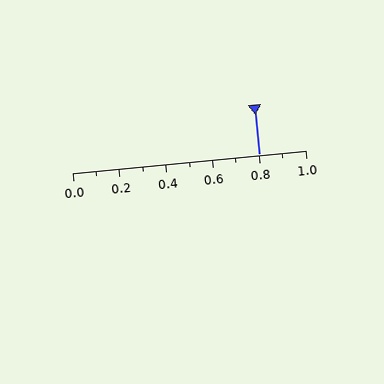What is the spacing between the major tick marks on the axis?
The major ticks are spaced 0.2 apart.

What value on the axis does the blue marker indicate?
The marker indicates approximately 0.8.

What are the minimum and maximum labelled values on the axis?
The axis runs from 0.0 to 1.0.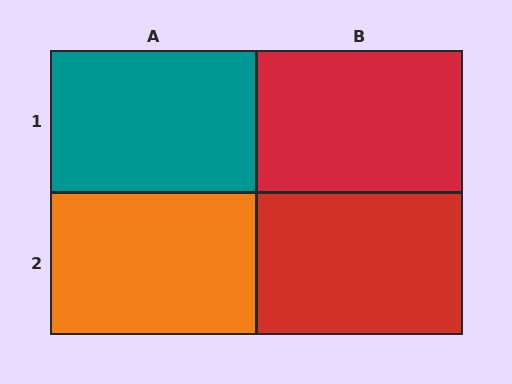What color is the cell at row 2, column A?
Orange.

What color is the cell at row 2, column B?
Red.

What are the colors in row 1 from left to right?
Teal, red.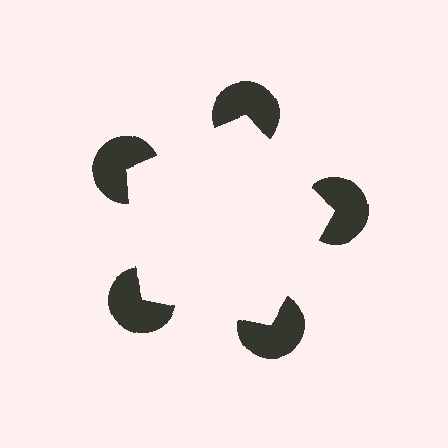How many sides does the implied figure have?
5 sides.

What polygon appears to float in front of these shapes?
An illusory pentagon — its edges are inferred from the aligned wedge cuts in the pac-man discs, not physically drawn.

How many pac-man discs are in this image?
There are 5 — one at each vertex of the illusory pentagon.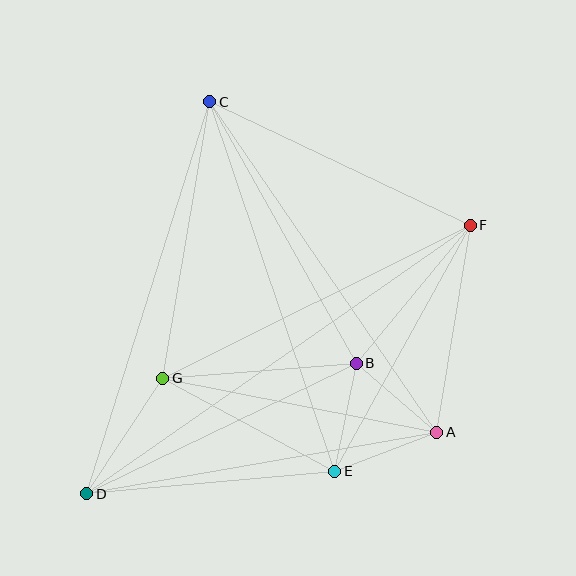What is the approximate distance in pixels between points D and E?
The distance between D and E is approximately 249 pixels.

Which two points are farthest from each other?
Points D and F are farthest from each other.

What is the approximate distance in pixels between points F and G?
The distance between F and G is approximately 344 pixels.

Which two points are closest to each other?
Points A and B are closest to each other.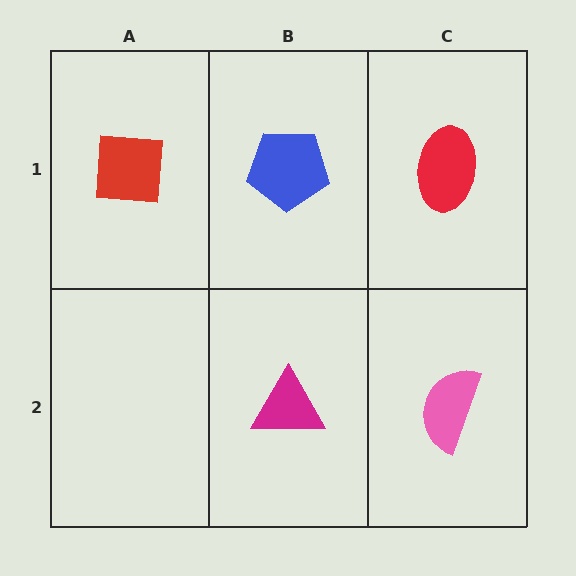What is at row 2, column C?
A pink semicircle.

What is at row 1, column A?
A red square.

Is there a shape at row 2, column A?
No, that cell is empty.